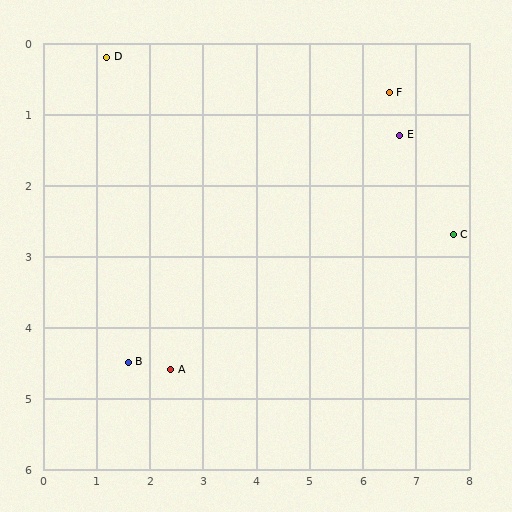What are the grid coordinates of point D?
Point D is at approximately (1.2, 0.2).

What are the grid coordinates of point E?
Point E is at approximately (6.7, 1.3).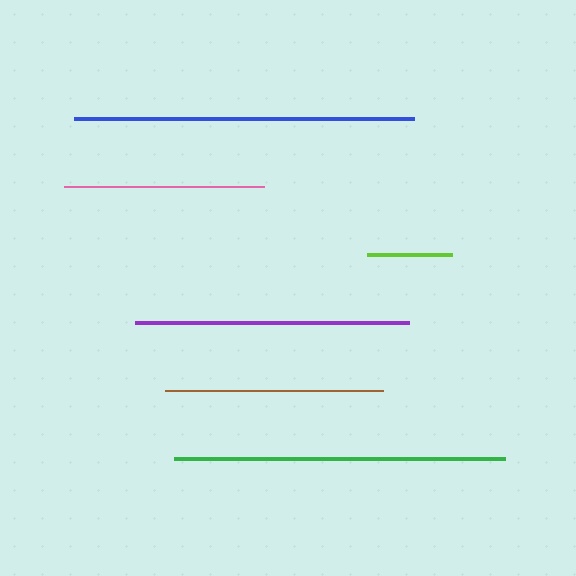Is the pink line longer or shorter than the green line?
The green line is longer than the pink line.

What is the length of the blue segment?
The blue segment is approximately 340 pixels long.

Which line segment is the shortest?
The lime line is the shortest at approximately 86 pixels.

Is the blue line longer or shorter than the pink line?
The blue line is longer than the pink line.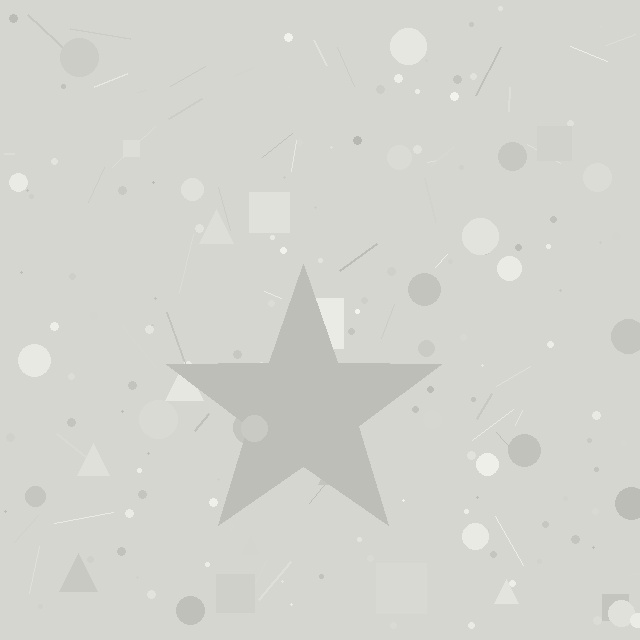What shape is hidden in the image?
A star is hidden in the image.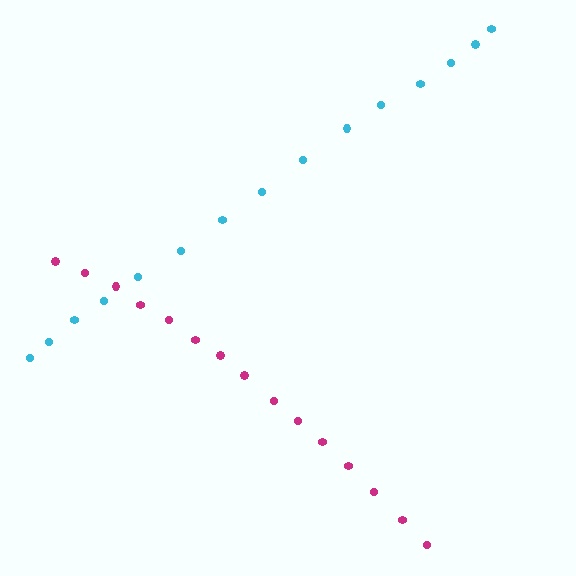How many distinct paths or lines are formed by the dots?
There are 2 distinct paths.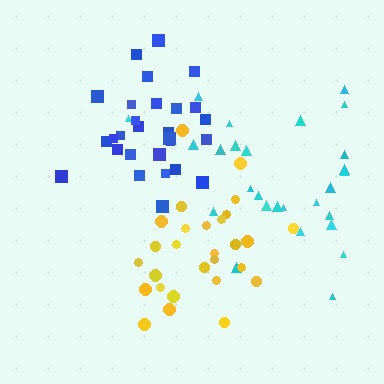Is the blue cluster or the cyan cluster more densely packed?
Blue.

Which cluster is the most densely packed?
Yellow.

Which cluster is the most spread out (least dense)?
Cyan.